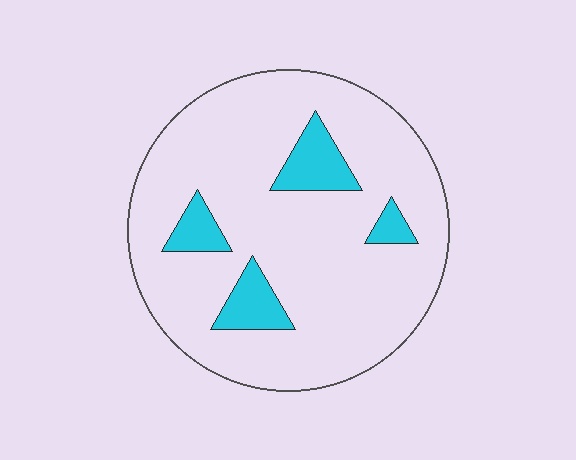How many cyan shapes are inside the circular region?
4.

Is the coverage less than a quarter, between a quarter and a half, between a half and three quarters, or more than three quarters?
Less than a quarter.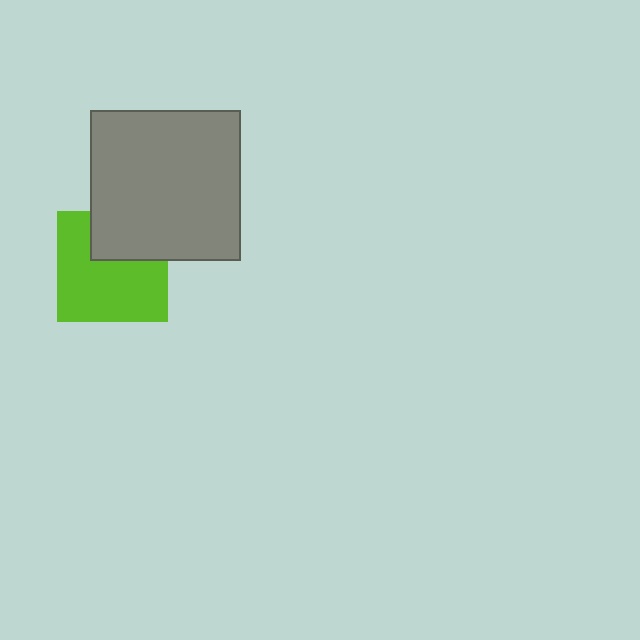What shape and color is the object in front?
The object in front is a gray square.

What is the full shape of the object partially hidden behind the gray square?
The partially hidden object is a lime square.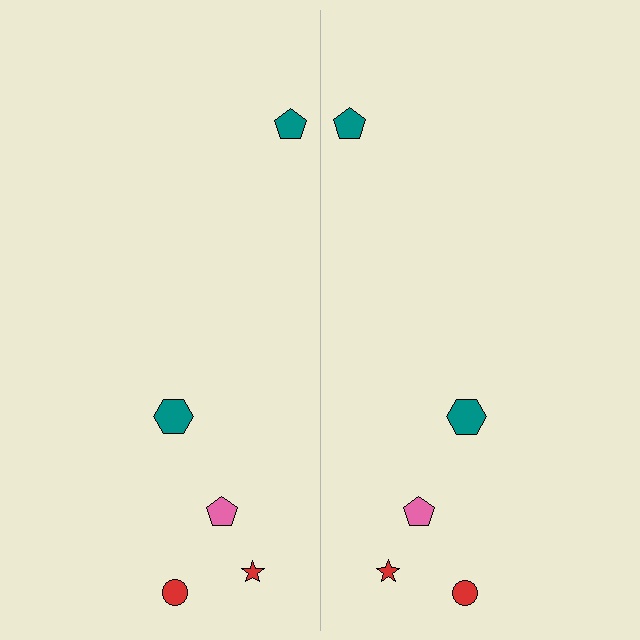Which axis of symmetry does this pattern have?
The pattern has a vertical axis of symmetry running through the center of the image.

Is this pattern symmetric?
Yes, this pattern has bilateral (reflection) symmetry.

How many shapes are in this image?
There are 10 shapes in this image.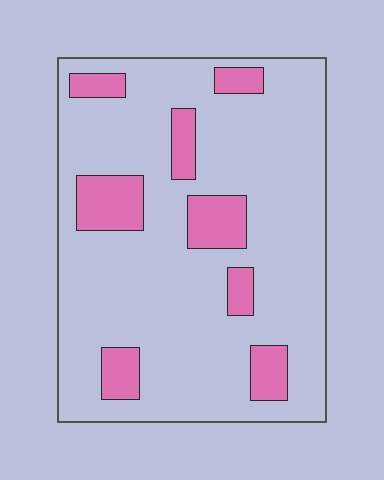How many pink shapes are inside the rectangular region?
8.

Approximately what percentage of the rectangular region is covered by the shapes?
Approximately 15%.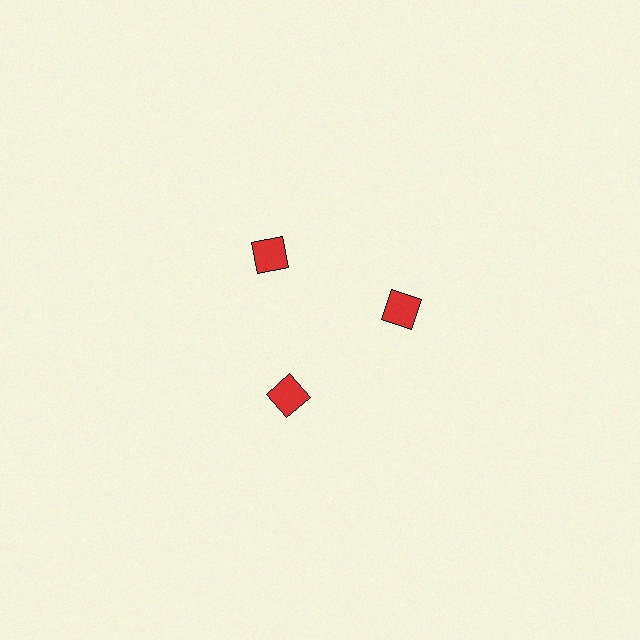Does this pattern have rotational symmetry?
Yes, this pattern has 3-fold rotational symmetry. It looks the same after rotating 120 degrees around the center.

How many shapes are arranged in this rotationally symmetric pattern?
There are 3 shapes, arranged in 3 groups of 1.